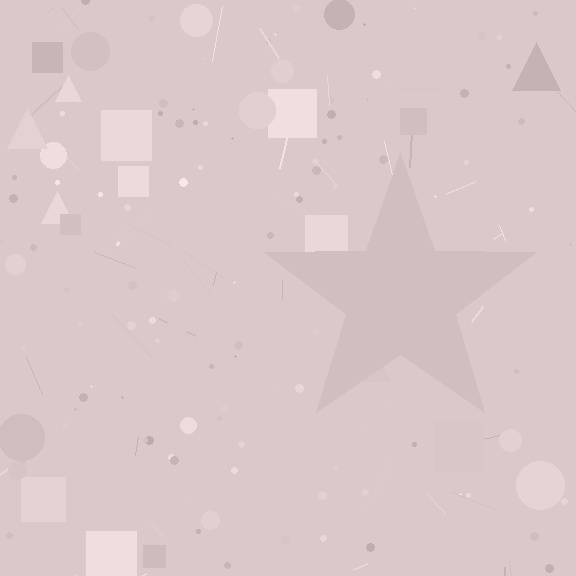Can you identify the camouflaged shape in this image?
The camouflaged shape is a star.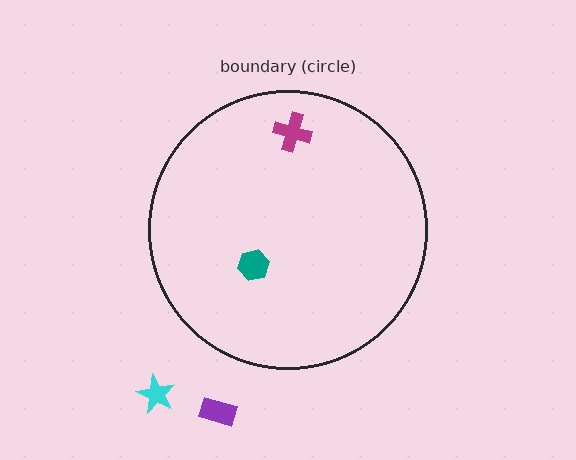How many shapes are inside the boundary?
2 inside, 2 outside.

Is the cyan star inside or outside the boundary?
Outside.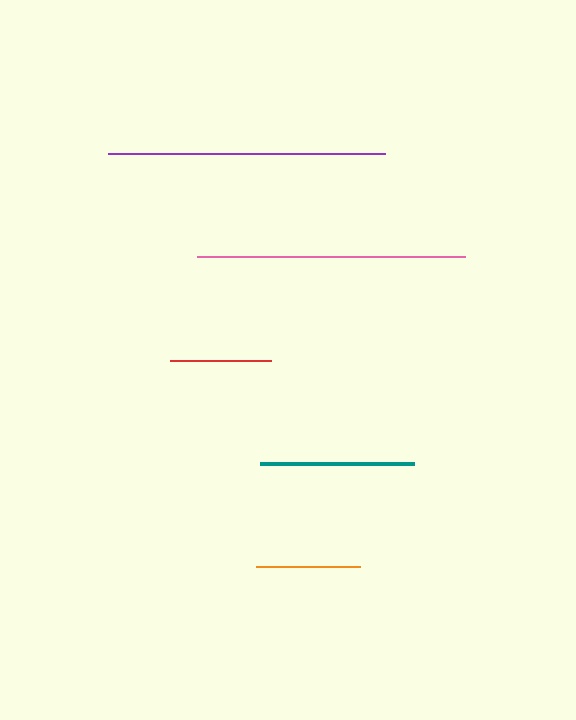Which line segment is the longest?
The purple line is the longest at approximately 277 pixels.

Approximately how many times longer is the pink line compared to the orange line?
The pink line is approximately 2.6 times the length of the orange line.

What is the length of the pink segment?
The pink segment is approximately 269 pixels long.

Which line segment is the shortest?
The red line is the shortest at approximately 101 pixels.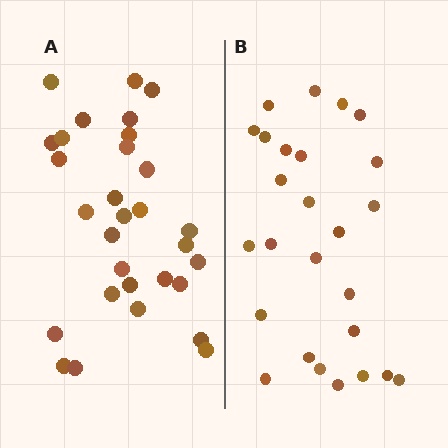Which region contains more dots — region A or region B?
Region A (the left region) has more dots.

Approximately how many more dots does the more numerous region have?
Region A has about 4 more dots than region B.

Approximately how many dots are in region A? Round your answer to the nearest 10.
About 30 dots.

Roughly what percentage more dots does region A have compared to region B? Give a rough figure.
About 15% more.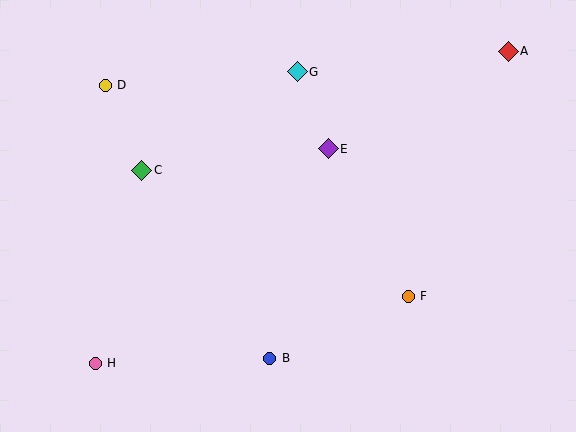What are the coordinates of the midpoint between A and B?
The midpoint between A and B is at (389, 205).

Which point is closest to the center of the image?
Point E at (328, 149) is closest to the center.